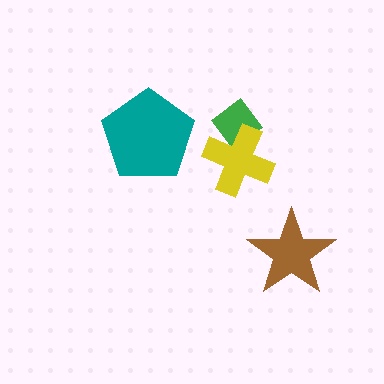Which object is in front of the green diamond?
The yellow cross is in front of the green diamond.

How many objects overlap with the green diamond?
1 object overlaps with the green diamond.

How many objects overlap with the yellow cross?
1 object overlaps with the yellow cross.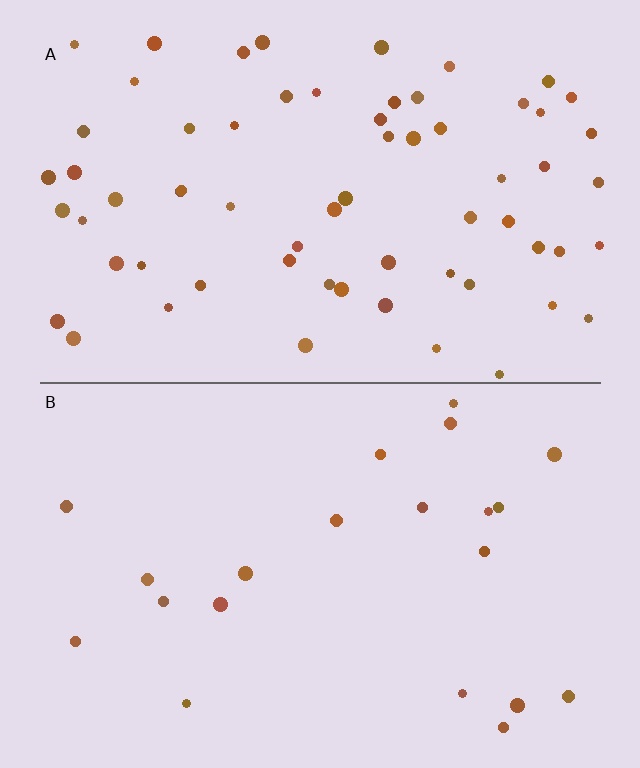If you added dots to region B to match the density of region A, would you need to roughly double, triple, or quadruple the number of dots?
Approximately triple.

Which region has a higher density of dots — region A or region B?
A (the top).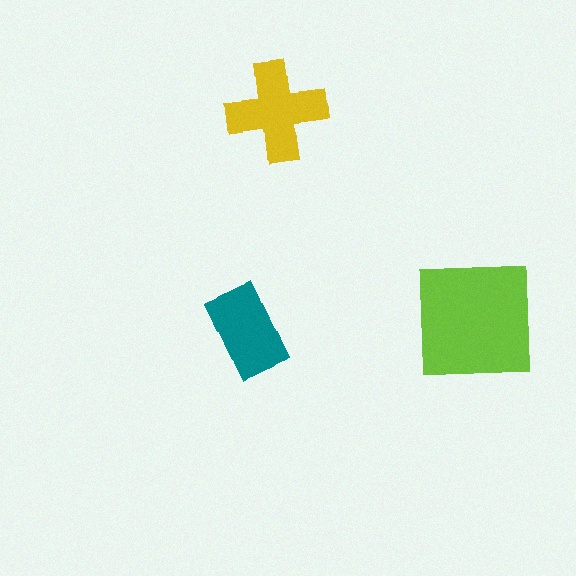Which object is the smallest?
The teal rectangle.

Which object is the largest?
The lime square.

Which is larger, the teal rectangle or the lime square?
The lime square.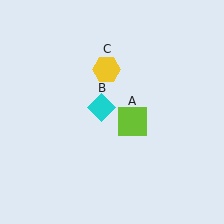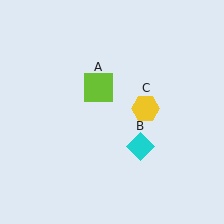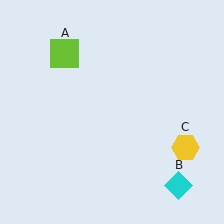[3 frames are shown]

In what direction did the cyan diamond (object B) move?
The cyan diamond (object B) moved down and to the right.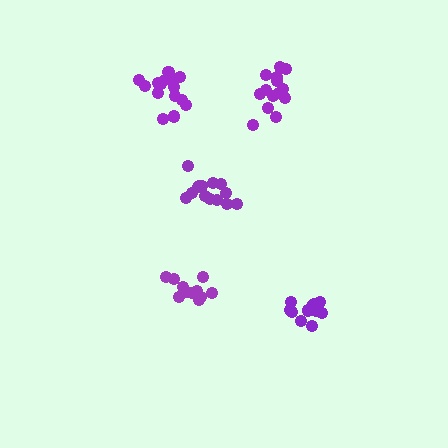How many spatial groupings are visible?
There are 5 spatial groupings.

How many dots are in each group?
Group 1: 11 dots, Group 2: 14 dots, Group 3: 14 dots, Group 4: 11 dots, Group 5: 15 dots (65 total).